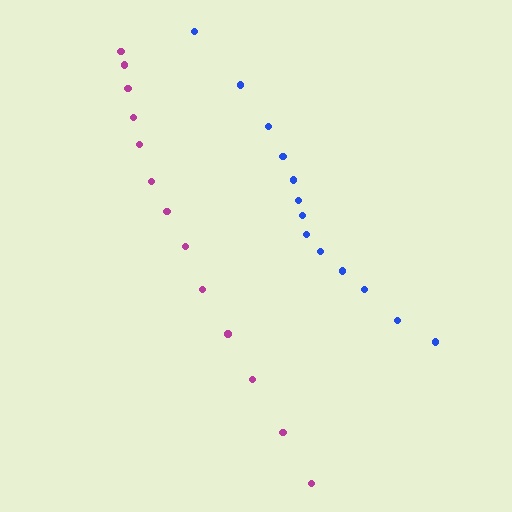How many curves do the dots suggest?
There are 2 distinct paths.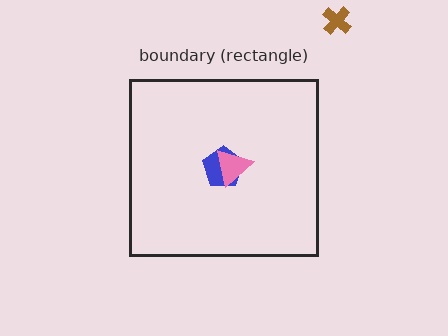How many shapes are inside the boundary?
2 inside, 1 outside.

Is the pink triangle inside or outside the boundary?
Inside.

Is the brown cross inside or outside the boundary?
Outside.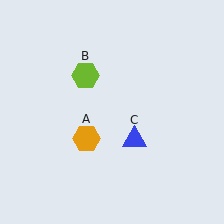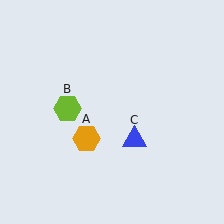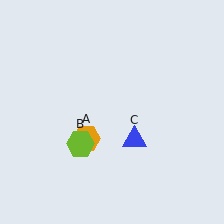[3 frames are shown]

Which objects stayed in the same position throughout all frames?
Orange hexagon (object A) and blue triangle (object C) remained stationary.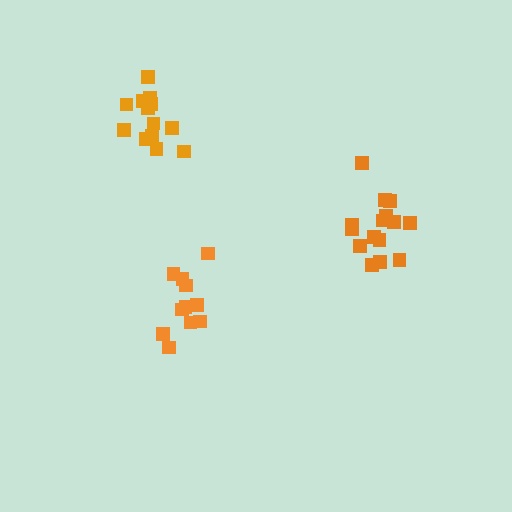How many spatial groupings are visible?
There are 3 spatial groupings.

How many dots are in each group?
Group 1: 11 dots, Group 2: 13 dots, Group 3: 15 dots (39 total).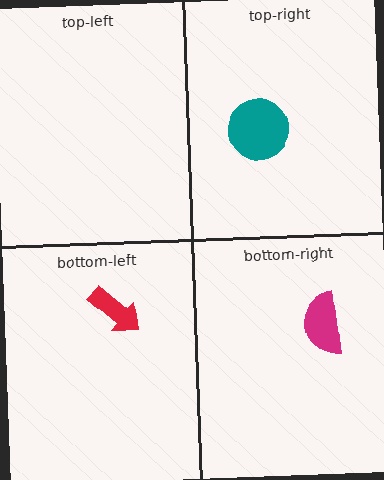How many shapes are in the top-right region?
1.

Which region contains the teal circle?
The top-right region.